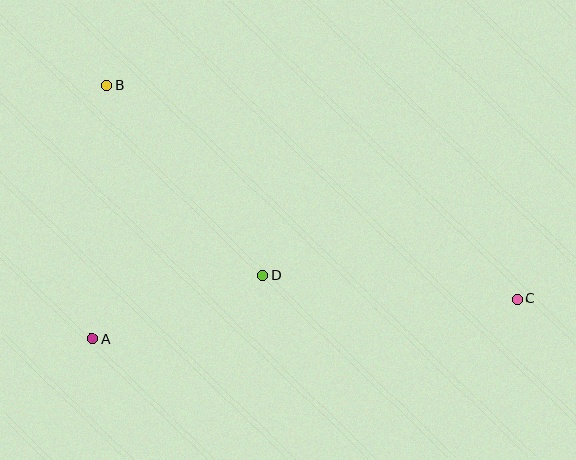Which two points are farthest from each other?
Points B and C are farthest from each other.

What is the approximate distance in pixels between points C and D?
The distance between C and D is approximately 256 pixels.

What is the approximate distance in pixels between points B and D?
The distance between B and D is approximately 246 pixels.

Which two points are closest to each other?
Points A and D are closest to each other.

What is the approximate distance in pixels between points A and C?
The distance between A and C is approximately 427 pixels.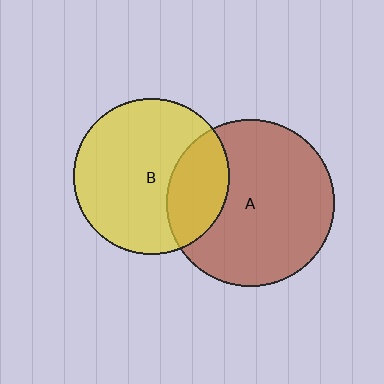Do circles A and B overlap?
Yes.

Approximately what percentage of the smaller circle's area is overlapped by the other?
Approximately 25%.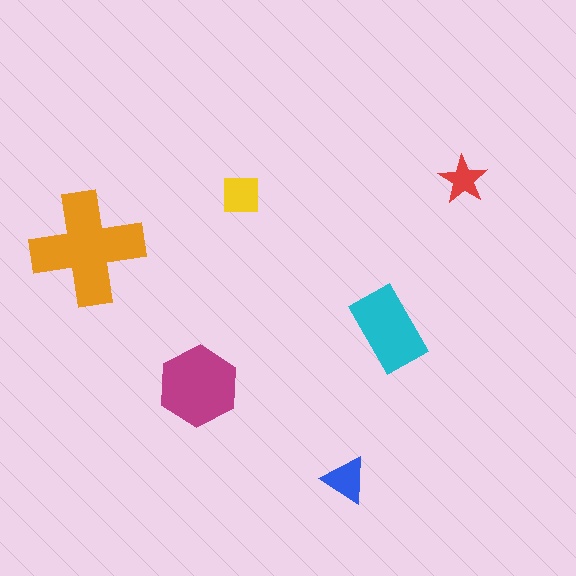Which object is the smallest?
The red star.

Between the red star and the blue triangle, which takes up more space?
The blue triangle.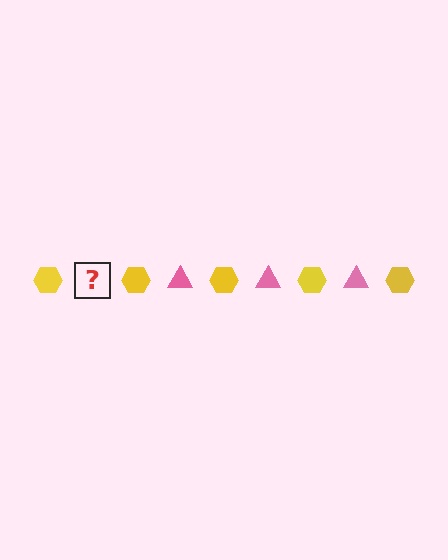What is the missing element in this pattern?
The missing element is a pink triangle.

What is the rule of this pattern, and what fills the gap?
The rule is that the pattern alternates between yellow hexagon and pink triangle. The gap should be filled with a pink triangle.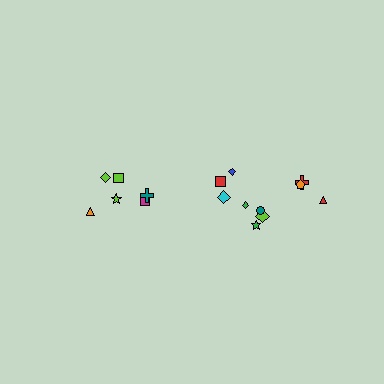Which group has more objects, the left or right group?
The right group.